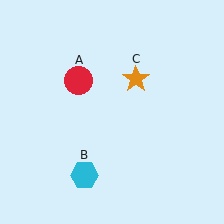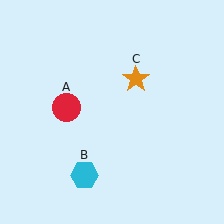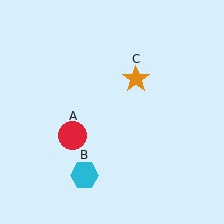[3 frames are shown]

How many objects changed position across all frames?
1 object changed position: red circle (object A).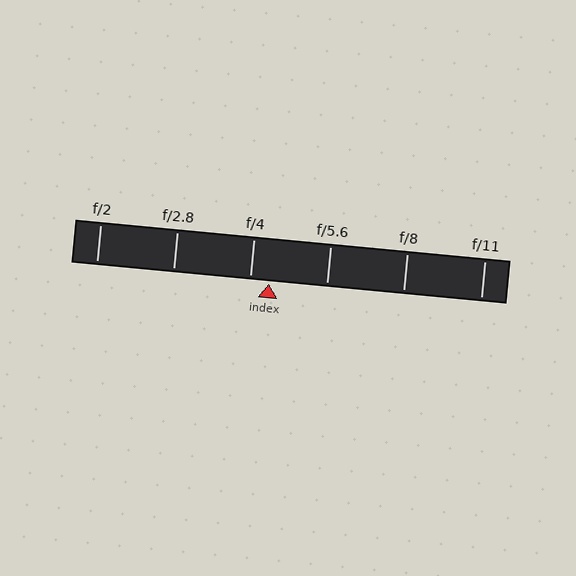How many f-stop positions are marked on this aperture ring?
There are 6 f-stop positions marked.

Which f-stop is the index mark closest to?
The index mark is closest to f/4.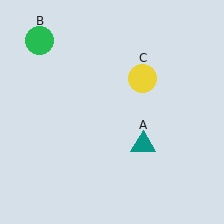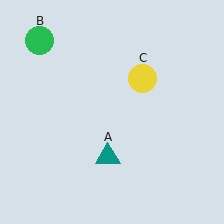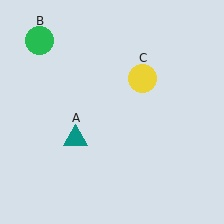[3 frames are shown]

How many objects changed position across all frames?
1 object changed position: teal triangle (object A).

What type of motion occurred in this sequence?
The teal triangle (object A) rotated clockwise around the center of the scene.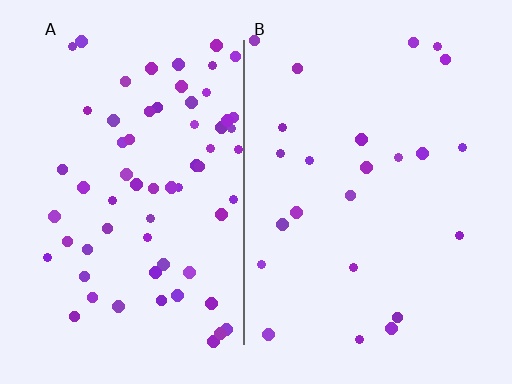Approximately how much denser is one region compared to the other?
Approximately 2.7× — region A over region B.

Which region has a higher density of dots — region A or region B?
A (the left).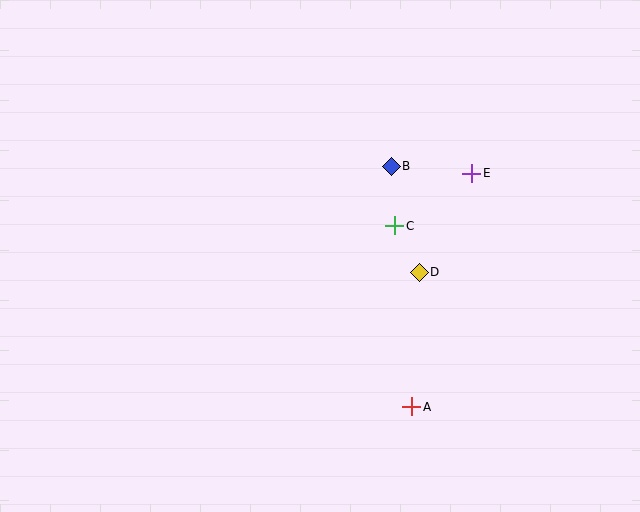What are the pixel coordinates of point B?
Point B is at (391, 166).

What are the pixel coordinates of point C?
Point C is at (395, 226).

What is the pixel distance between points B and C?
The distance between B and C is 60 pixels.